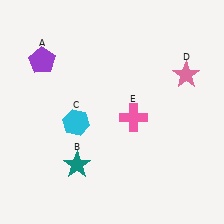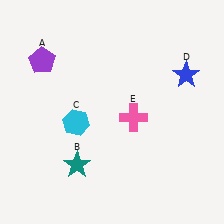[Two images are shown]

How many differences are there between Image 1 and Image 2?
There is 1 difference between the two images.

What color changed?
The star (D) changed from pink in Image 1 to blue in Image 2.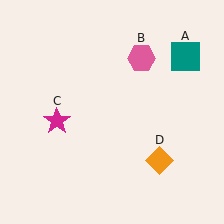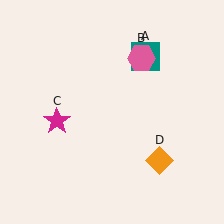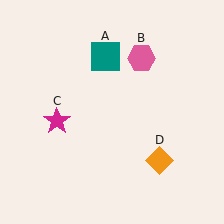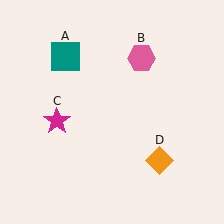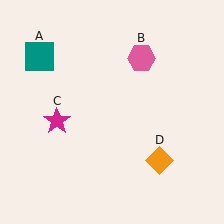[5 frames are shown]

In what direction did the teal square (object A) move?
The teal square (object A) moved left.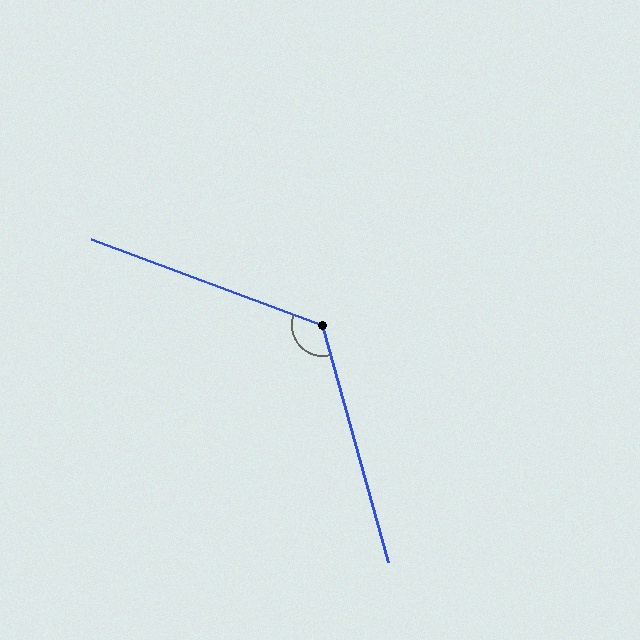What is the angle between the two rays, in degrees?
Approximately 126 degrees.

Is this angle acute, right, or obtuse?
It is obtuse.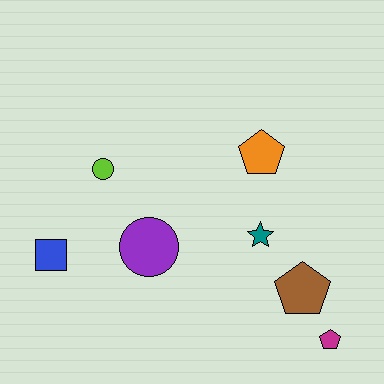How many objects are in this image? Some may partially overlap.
There are 7 objects.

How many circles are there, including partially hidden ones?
There are 2 circles.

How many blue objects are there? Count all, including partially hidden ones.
There is 1 blue object.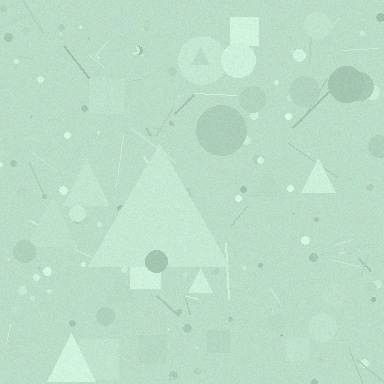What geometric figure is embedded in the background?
A triangle is embedded in the background.